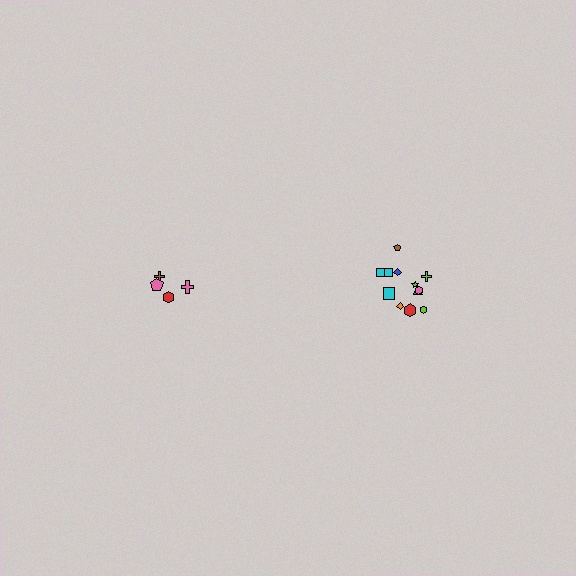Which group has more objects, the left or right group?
The right group.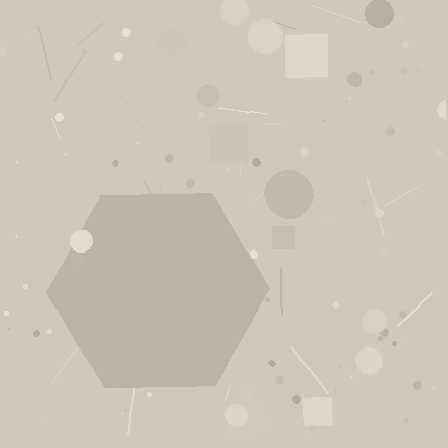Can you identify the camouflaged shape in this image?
The camouflaged shape is a hexagon.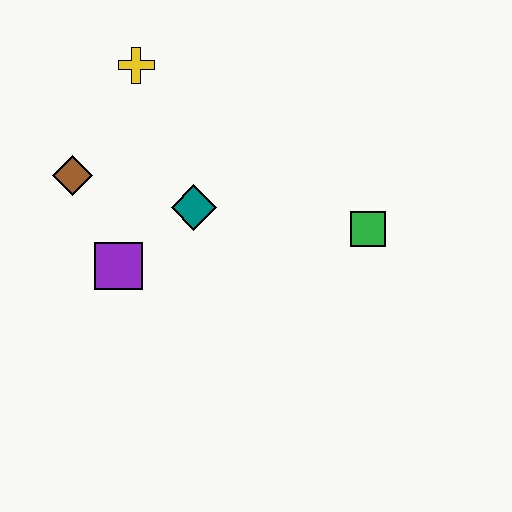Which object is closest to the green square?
The teal diamond is closest to the green square.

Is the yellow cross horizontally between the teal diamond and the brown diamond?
Yes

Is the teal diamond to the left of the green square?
Yes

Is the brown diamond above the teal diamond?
Yes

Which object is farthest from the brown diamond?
The green square is farthest from the brown diamond.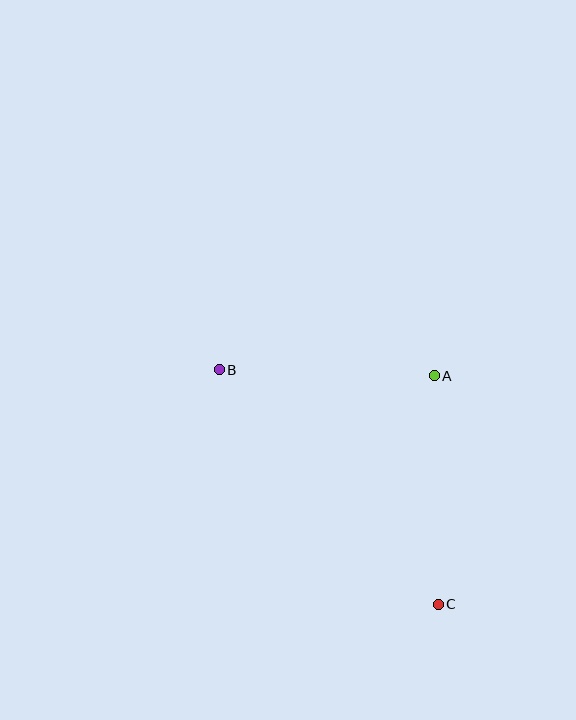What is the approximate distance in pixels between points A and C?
The distance between A and C is approximately 229 pixels.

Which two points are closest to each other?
Points A and B are closest to each other.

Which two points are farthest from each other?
Points B and C are farthest from each other.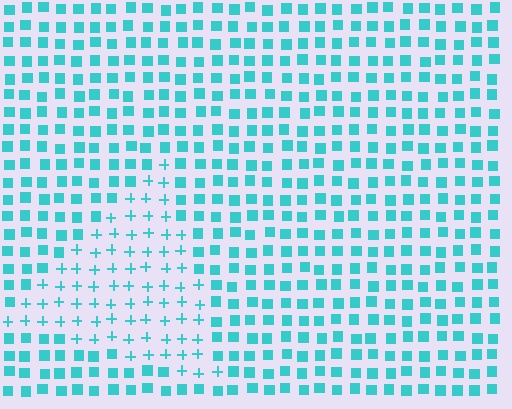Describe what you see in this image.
The image is filled with small cyan elements arranged in a uniform grid. A triangle-shaped region contains plus signs, while the surrounding area contains squares. The boundary is defined purely by the change in element shape.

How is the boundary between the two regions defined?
The boundary is defined by a change in element shape: plus signs inside vs. squares outside. All elements share the same color and spacing.